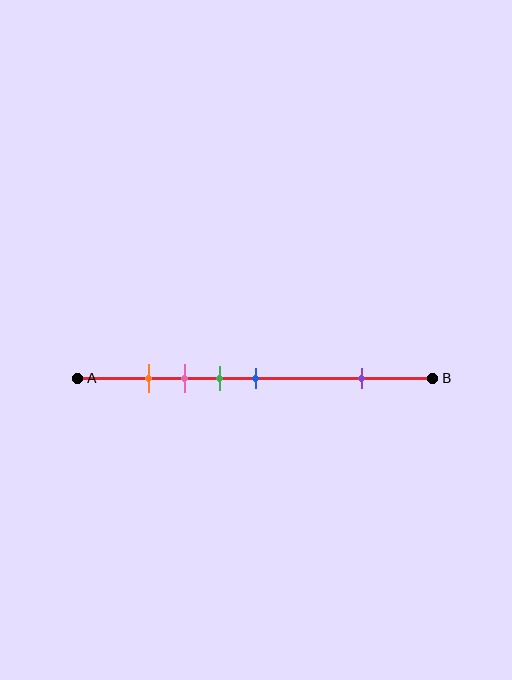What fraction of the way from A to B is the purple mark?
The purple mark is approximately 80% (0.8) of the way from A to B.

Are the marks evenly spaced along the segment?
No, the marks are not evenly spaced.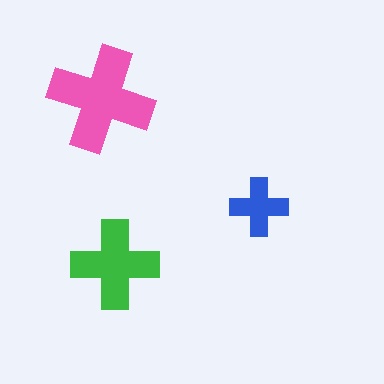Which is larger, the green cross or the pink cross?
The pink one.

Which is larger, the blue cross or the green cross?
The green one.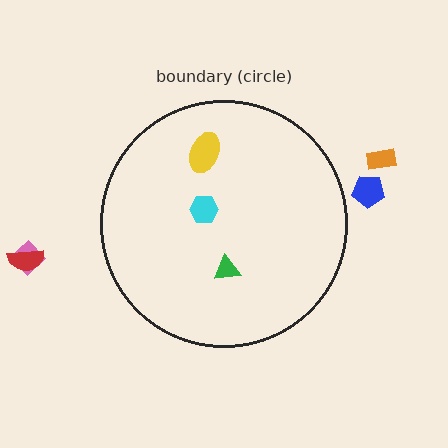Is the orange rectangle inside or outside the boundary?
Outside.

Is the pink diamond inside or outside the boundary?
Outside.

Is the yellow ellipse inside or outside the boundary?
Inside.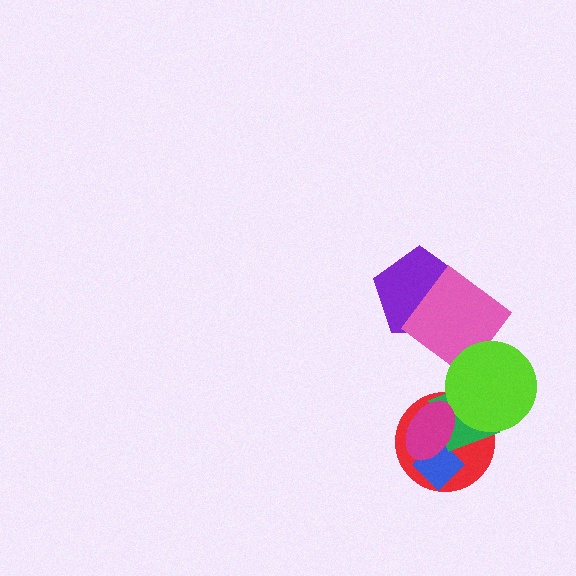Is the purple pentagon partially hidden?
Yes, it is partially covered by another shape.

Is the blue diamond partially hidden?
Yes, it is partially covered by another shape.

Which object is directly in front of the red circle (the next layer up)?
The blue diamond is directly in front of the red circle.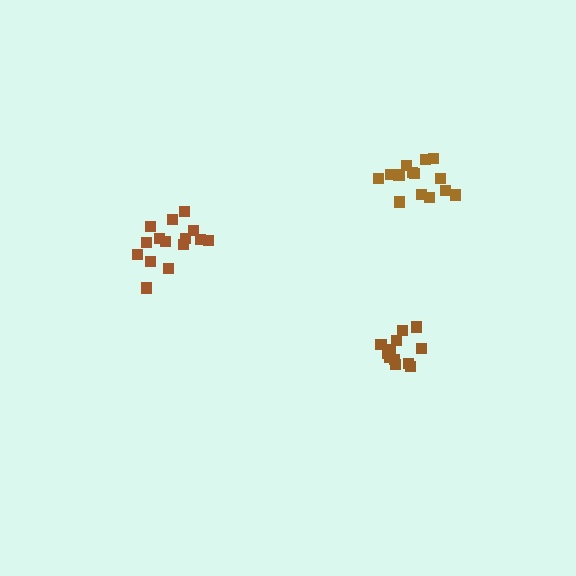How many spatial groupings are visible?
There are 3 spatial groupings.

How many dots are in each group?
Group 1: 13 dots, Group 2: 15 dots, Group 3: 15 dots (43 total).